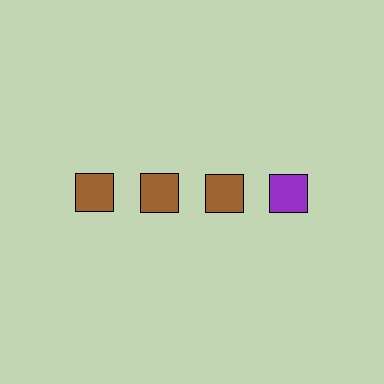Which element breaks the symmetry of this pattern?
The purple square in the top row, second from right column breaks the symmetry. All other shapes are brown squares.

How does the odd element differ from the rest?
It has a different color: purple instead of brown.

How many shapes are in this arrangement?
There are 4 shapes arranged in a grid pattern.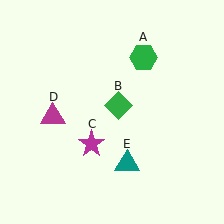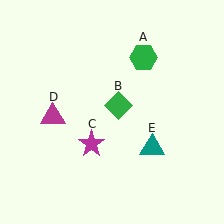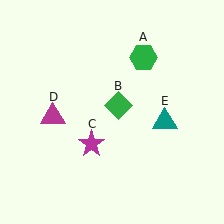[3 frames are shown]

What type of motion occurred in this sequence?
The teal triangle (object E) rotated counterclockwise around the center of the scene.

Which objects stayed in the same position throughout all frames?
Green hexagon (object A) and green diamond (object B) and magenta star (object C) and magenta triangle (object D) remained stationary.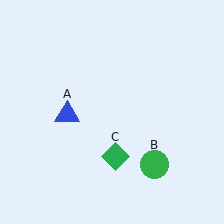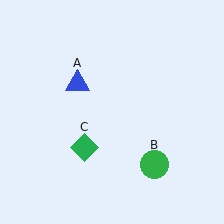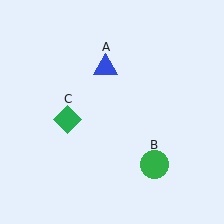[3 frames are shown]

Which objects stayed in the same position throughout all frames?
Green circle (object B) remained stationary.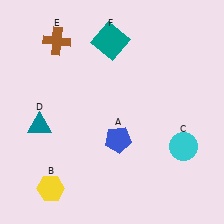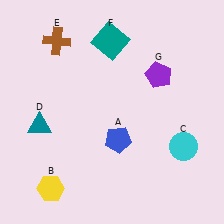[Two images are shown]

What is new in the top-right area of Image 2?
A purple pentagon (G) was added in the top-right area of Image 2.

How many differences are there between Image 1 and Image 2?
There is 1 difference between the two images.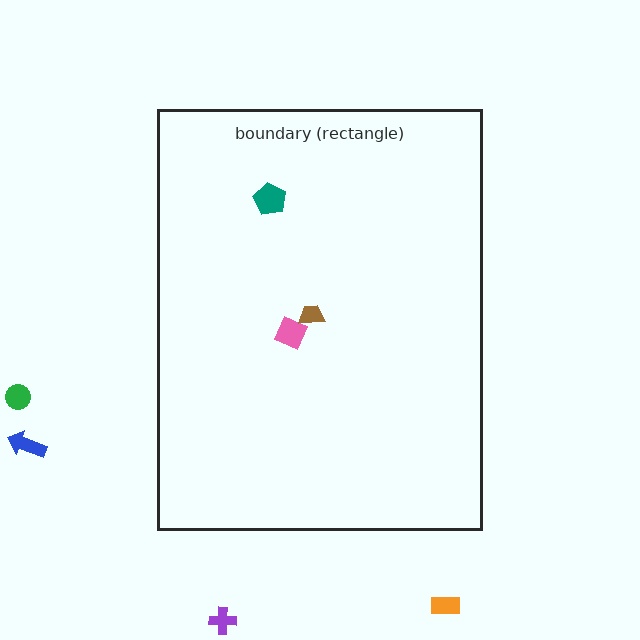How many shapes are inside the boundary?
3 inside, 4 outside.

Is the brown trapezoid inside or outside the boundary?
Inside.